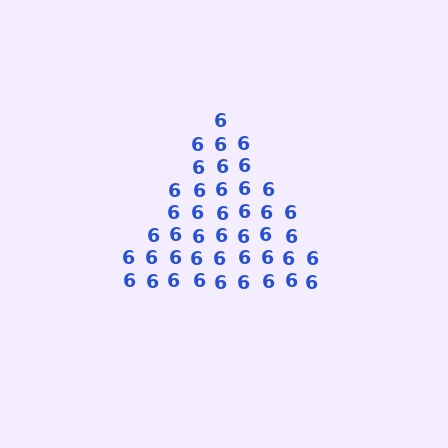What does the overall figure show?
The overall figure shows a triangle.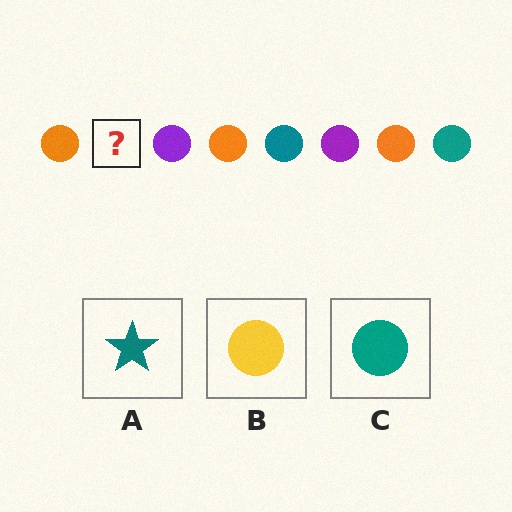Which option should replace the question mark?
Option C.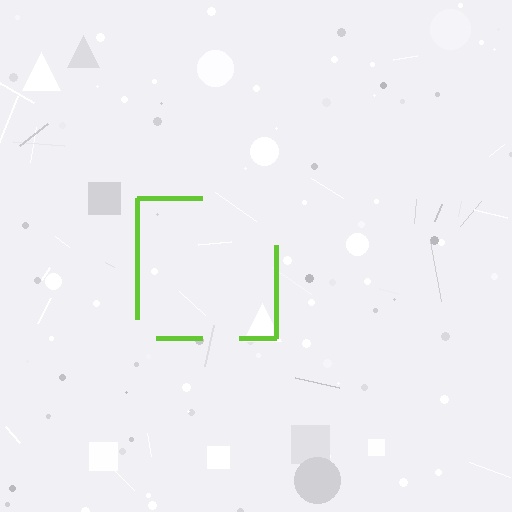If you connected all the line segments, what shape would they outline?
They would outline a square.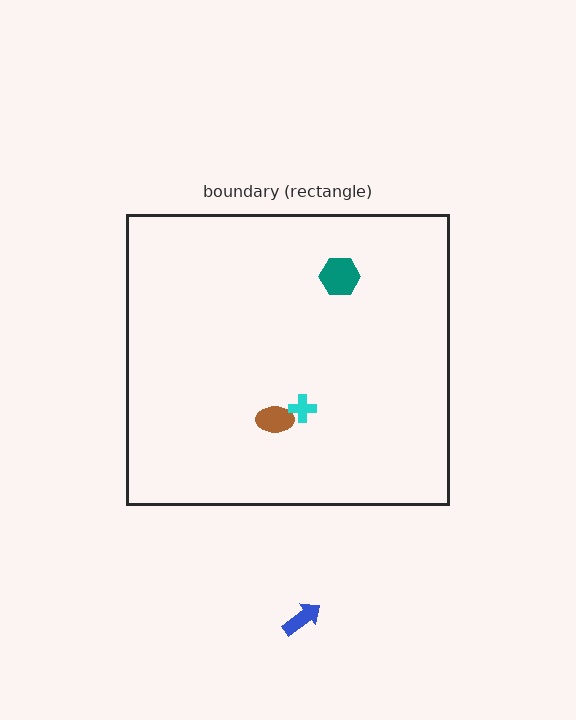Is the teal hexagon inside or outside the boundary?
Inside.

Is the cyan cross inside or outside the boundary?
Inside.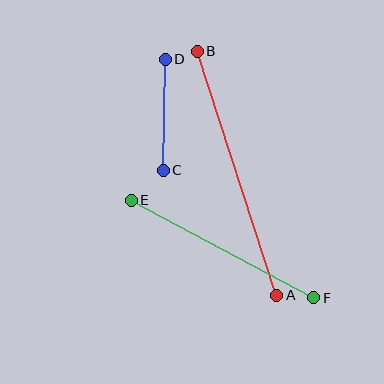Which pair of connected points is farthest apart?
Points A and B are farthest apart.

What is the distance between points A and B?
The distance is approximately 257 pixels.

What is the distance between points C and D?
The distance is approximately 111 pixels.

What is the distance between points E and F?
The distance is approximately 207 pixels.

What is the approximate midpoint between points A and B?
The midpoint is at approximately (237, 173) pixels.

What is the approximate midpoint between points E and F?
The midpoint is at approximately (222, 249) pixels.